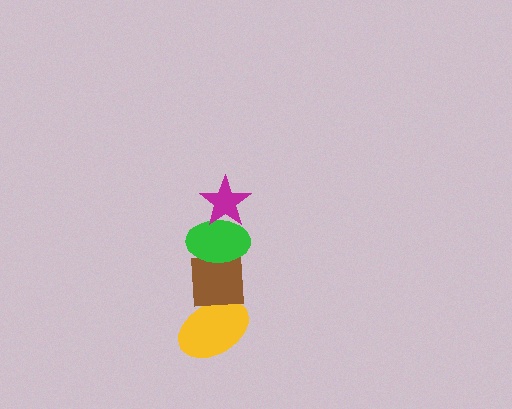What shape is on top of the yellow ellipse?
The brown square is on top of the yellow ellipse.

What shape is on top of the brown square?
The green ellipse is on top of the brown square.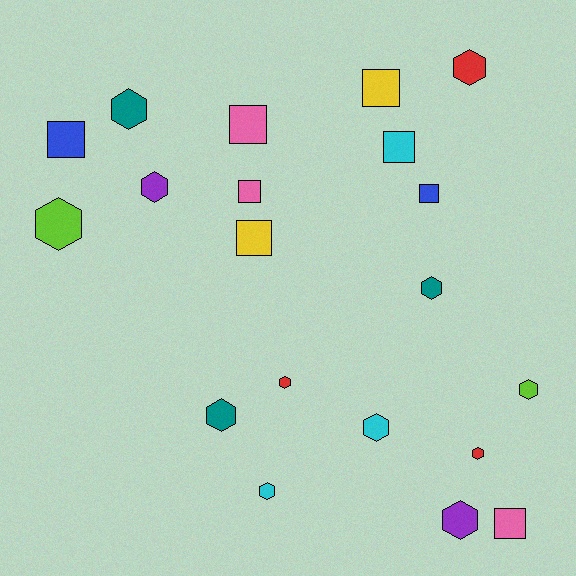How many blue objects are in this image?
There are 2 blue objects.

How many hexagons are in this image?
There are 12 hexagons.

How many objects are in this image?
There are 20 objects.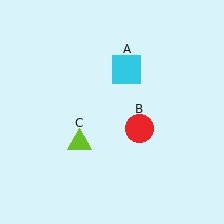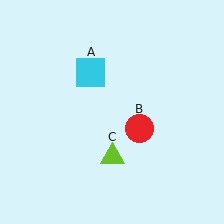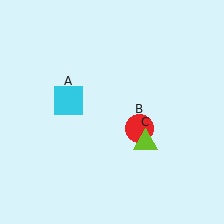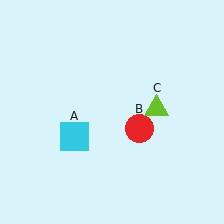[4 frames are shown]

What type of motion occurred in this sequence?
The cyan square (object A), lime triangle (object C) rotated counterclockwise around the center of the scene.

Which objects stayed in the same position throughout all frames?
Red circle (object B) remained stationary.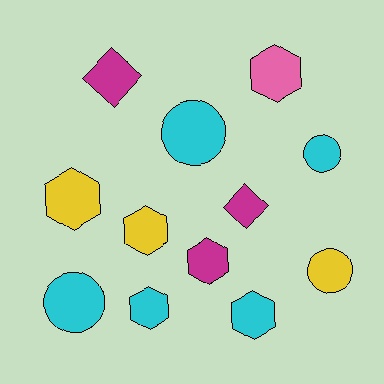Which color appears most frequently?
Cyan, with 5 objects.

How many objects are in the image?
There are 12 objects.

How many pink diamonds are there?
There are no pink diamonds.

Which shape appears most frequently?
Hexagon, with 6 objects.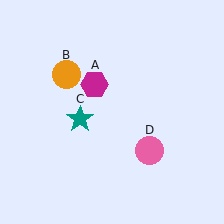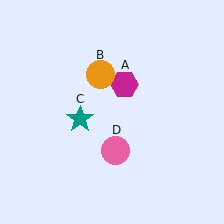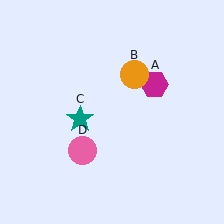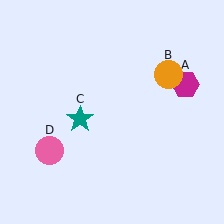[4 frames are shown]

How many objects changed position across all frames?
3 objects changed position: magenta hexagon (object A), orange circle (object B), pink circle (object D).